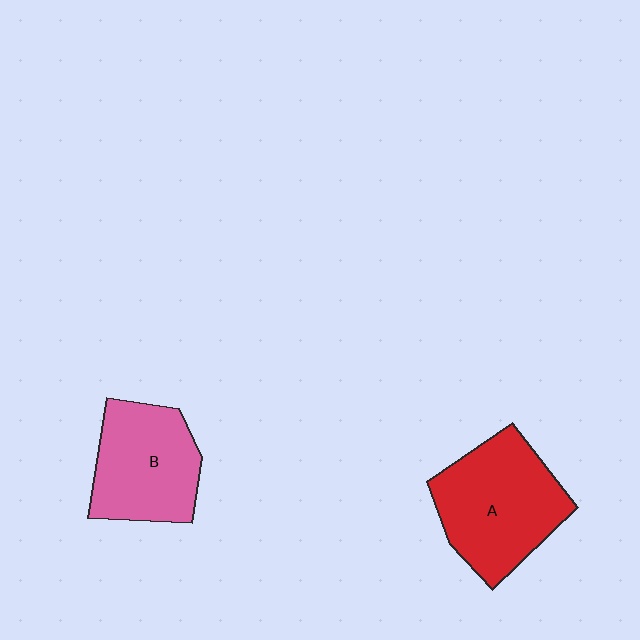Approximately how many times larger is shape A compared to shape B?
Approximately 1.2 times.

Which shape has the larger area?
Shape A (red).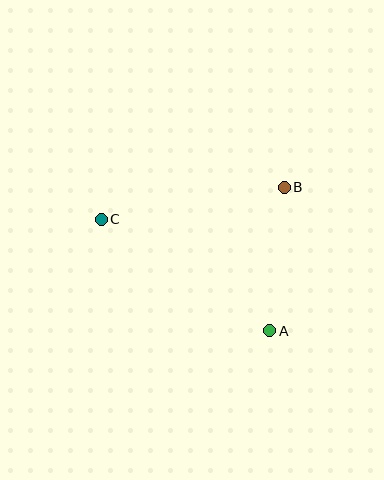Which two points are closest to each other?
Points A and B are closest to each other.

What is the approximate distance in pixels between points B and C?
The distance between B and C is approximately 186 pixels.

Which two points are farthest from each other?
Points A and C are farthest from each other.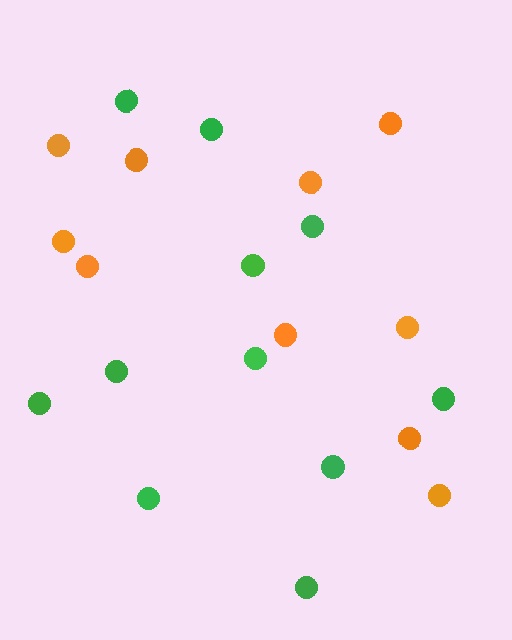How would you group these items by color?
There are 2 groups: one group of orange circles (10) and one group of green circles (11).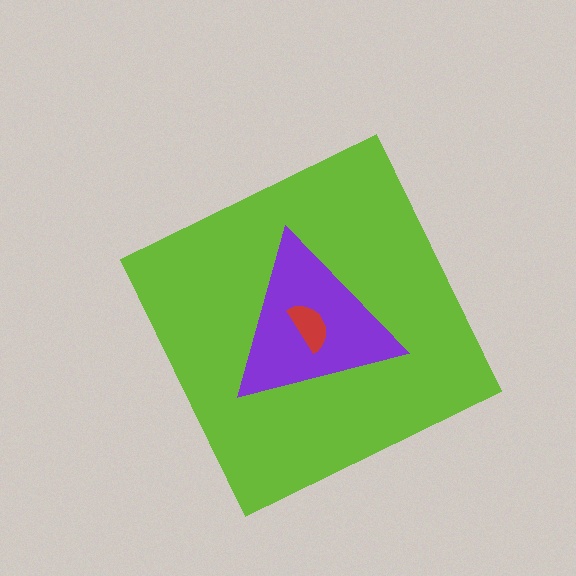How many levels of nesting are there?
3.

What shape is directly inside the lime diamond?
The purple triangle.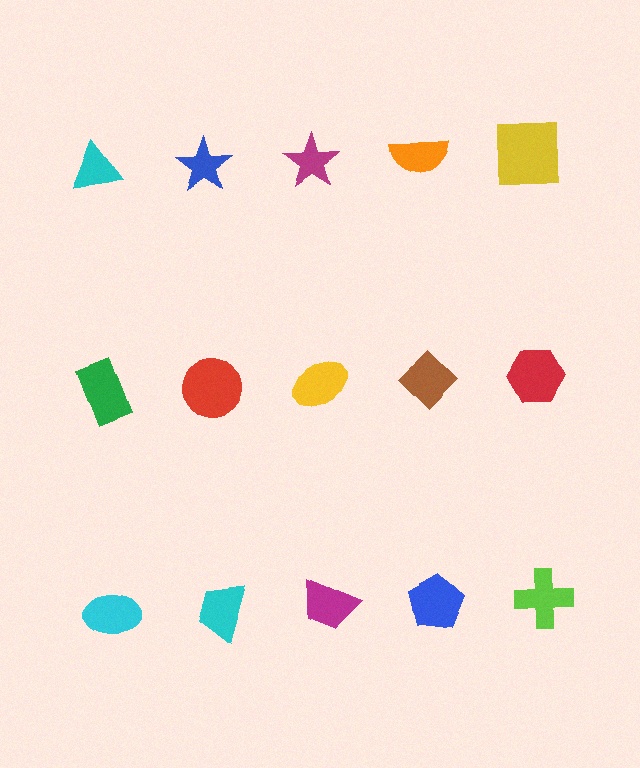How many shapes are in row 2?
5 shapes.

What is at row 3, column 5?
A lime cross.